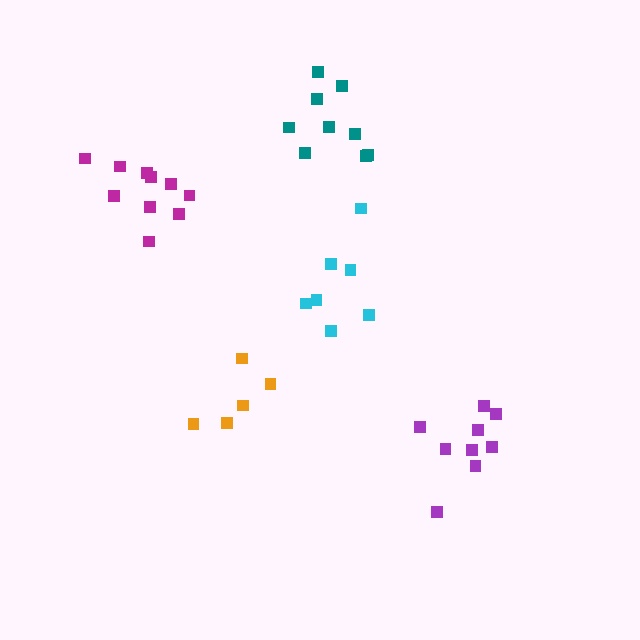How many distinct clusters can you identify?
There are 5 distinct clusters.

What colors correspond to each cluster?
The clusters are colored: purple, orange, magenta, cyan, teal.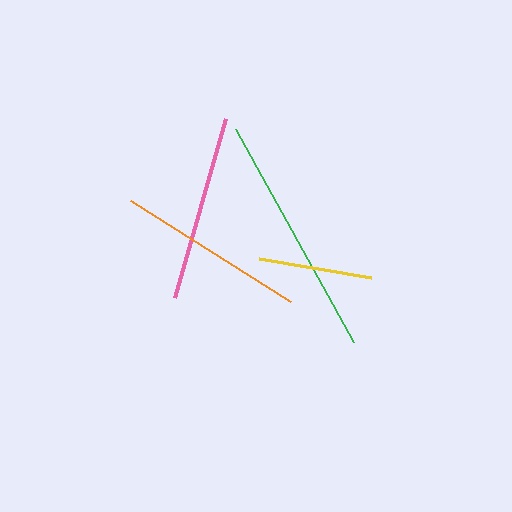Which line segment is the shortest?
The yellow line is the shortest at approximately 113 pixels.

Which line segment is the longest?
The green line is the longest at approximately 244 pixels.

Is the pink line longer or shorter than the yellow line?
The pink line is longer than the yellow line.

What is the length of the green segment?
The green segment is approximately 244 pixels long.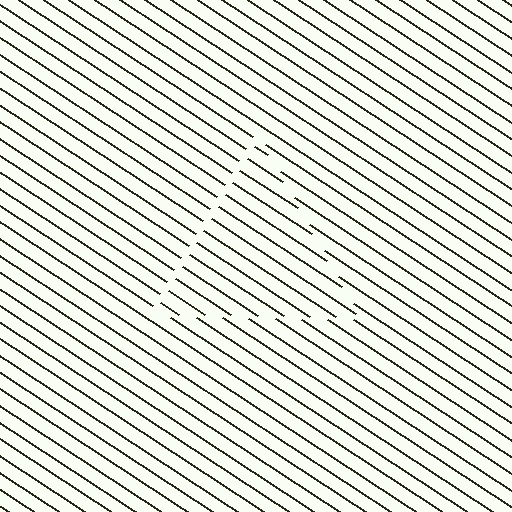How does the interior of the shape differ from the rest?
The interior of the shape contains the same grating, shifted by half a period — the contour is defined by the phase discontinuity where line-ends from the inner and outer gratings abut.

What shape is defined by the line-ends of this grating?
An illusory triangle. The interior of the shape contains the same grating, shifted by half a period — the contour is defined by the phase discontinuity where line-ends from the inner and outer gratings abut.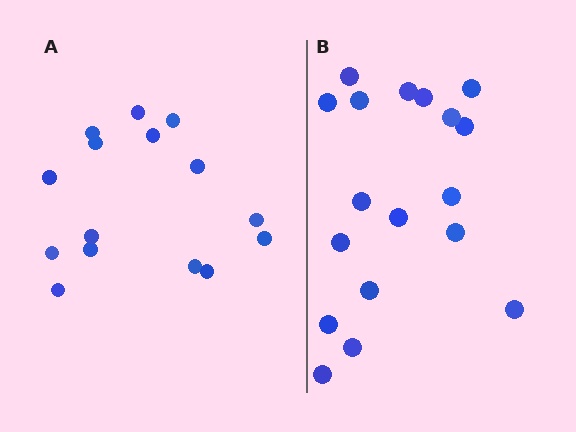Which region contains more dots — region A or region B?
Region B (the right region) has more dots.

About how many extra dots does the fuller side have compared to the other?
Region B has just a few more — roughly 2 or 3 more dots than region A.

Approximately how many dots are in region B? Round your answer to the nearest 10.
About 20 dots. (The exact count is 18, which rounds to 20.)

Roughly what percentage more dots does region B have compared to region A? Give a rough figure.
About 20% more.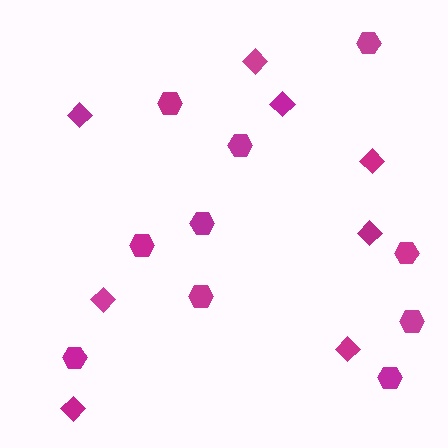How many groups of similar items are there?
There are 2 groups: one group of hexagons (10) and one group of diamonds (8).